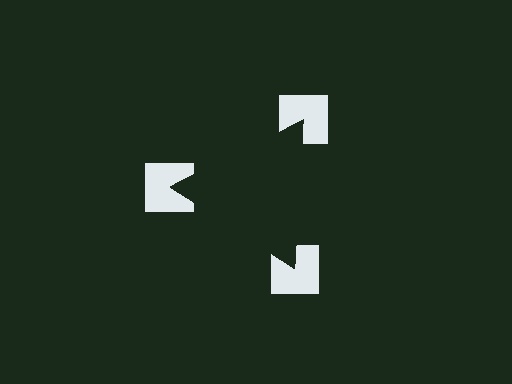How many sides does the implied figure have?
3 sides.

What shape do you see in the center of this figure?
An illusory triangle — its edges are inferred from the aligned wedge cuts in the notched squares, not physically drawn.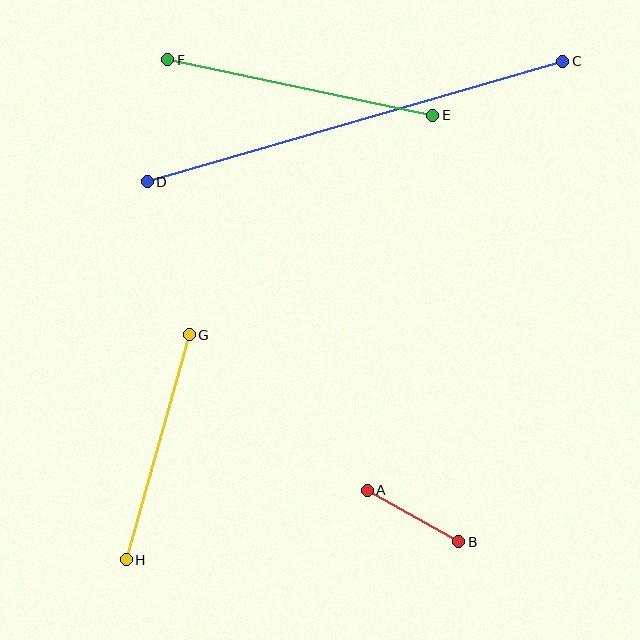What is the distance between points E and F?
The distance is approximately 271 pixels.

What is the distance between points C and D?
The distance is approximately 433 pixels.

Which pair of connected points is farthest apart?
Points C and D are farthest apart.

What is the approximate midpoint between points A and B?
The midpoint is at approximately (413, 516) pixels.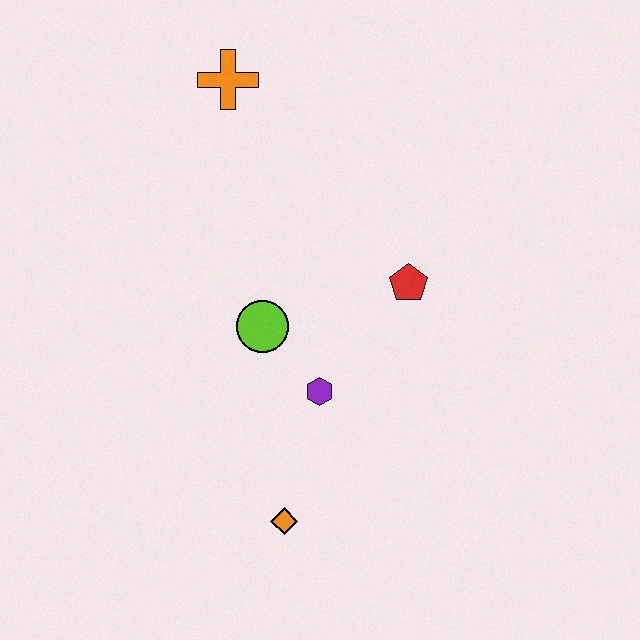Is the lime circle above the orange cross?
No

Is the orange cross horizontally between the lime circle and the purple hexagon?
No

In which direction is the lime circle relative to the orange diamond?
The lime circle is above the orange diamond.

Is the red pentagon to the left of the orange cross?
No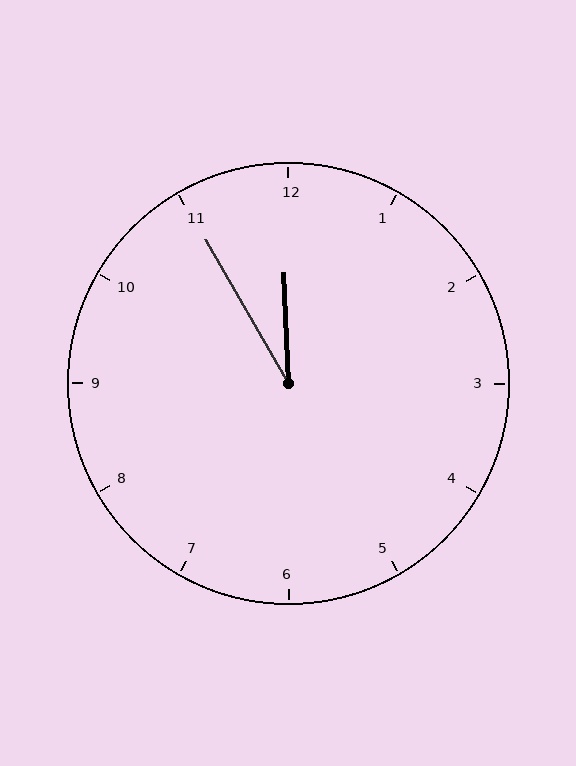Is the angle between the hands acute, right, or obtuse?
It is acute.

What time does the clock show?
11:55.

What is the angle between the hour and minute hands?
Approximately 28 degrees.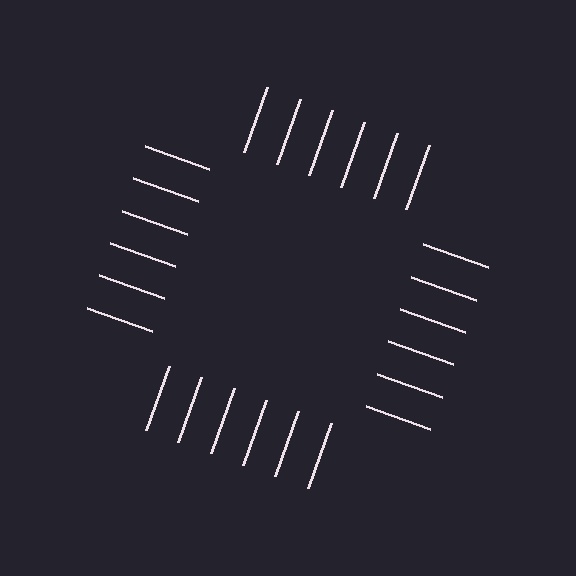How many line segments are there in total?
24 — 6 along each of the 4 edges.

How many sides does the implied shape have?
4 sides — the line-ends trace a square.